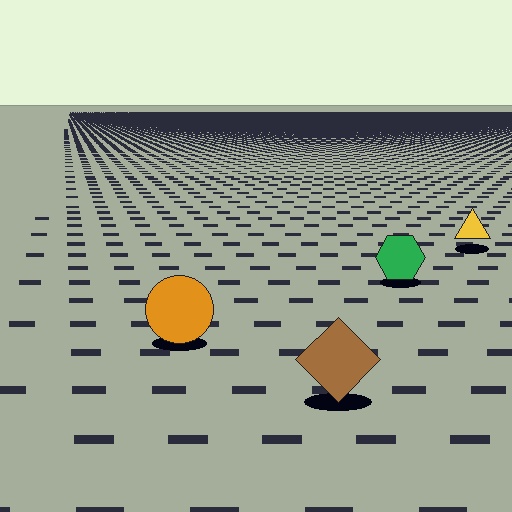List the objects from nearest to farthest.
From nearest to farthest: the brown diamond, the orange circle, the green hexagon, the yellow triangle.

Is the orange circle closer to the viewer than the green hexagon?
Yes. The orange circle is closer — you can tell from the texture gradient: the ground texture is coarser near it.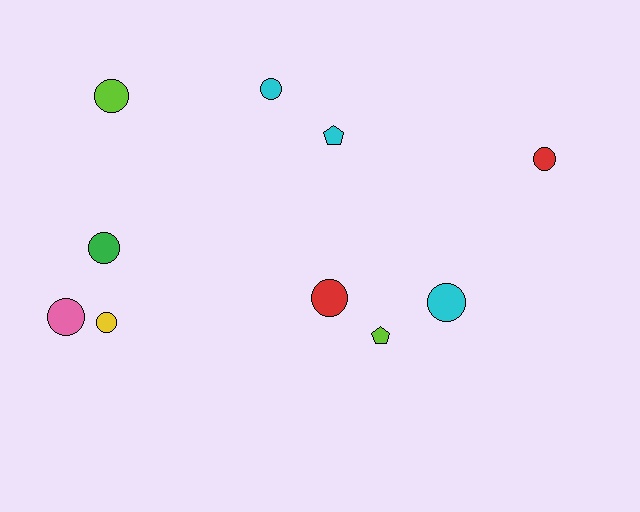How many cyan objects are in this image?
There are 3 cyan objects.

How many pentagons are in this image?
There are 2 pentagons.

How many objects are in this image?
There are 10 objects.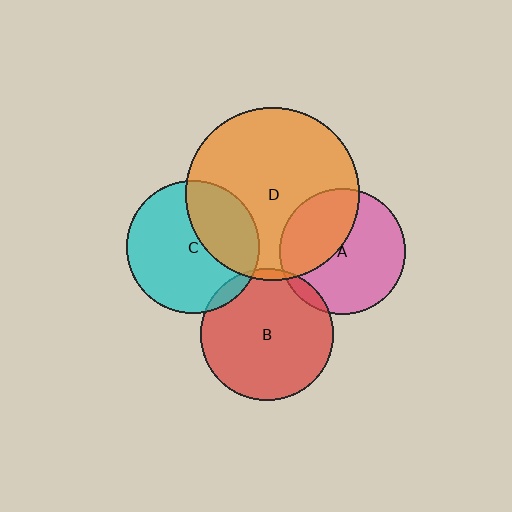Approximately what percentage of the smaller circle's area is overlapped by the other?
Approximately 5%.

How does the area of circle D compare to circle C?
Approximately 1.7 times.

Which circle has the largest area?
Circle D (orange).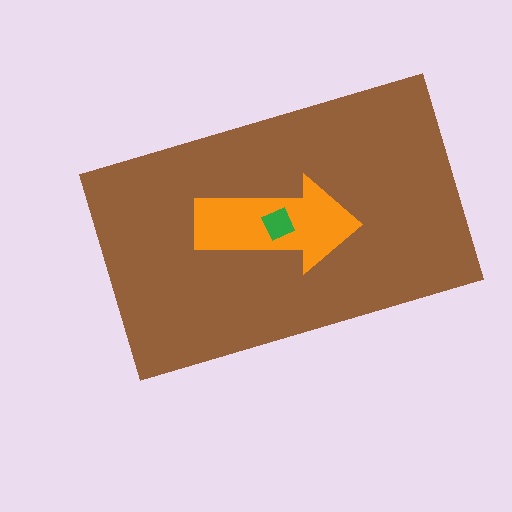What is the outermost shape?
The brown rectangle.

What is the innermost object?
The green diamond.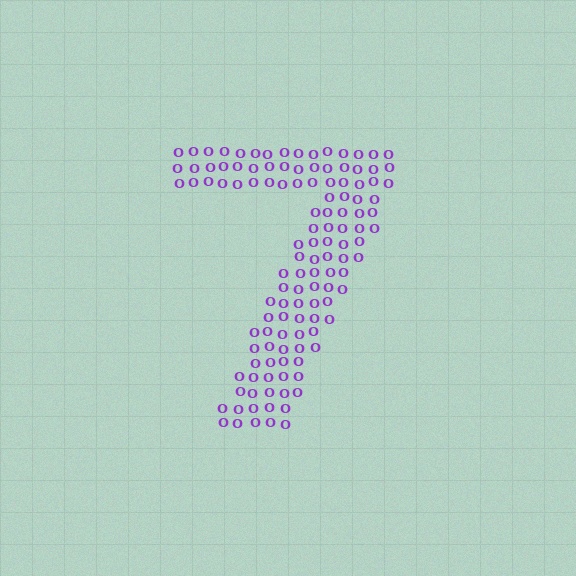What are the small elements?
The small elements are letter O's.